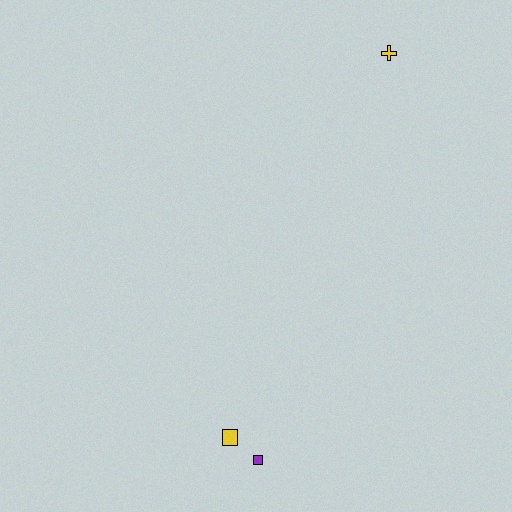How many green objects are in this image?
There are no green objects.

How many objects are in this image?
There are 3 objects.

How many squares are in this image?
There are 2 squares.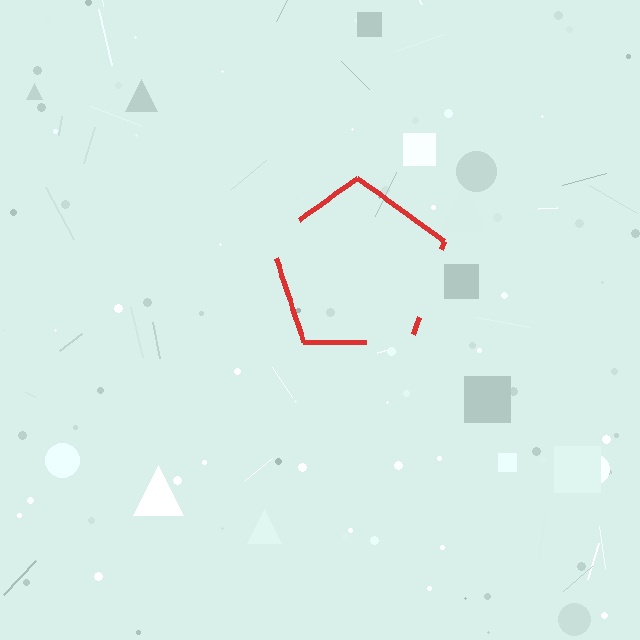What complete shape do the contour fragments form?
The contour fragments form a pentagon.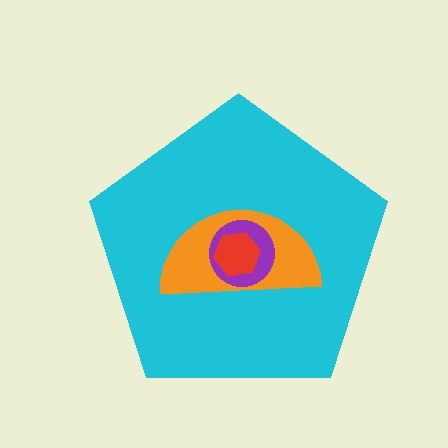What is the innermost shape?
The red hexagon.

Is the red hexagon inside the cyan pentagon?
Yes.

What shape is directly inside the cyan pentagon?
The orange semicircle.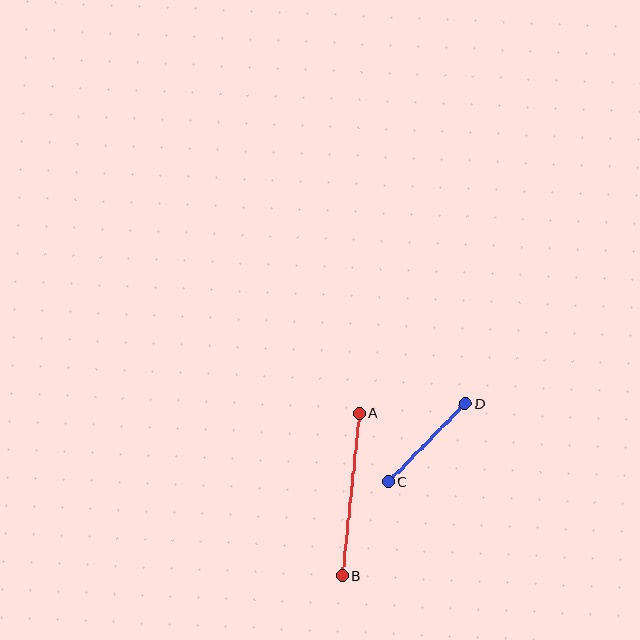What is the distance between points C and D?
The distance is approximately 109 pixels.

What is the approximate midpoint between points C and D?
The midpoint is at approximately (427, 442) pixels.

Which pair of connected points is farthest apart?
Points A and B are farthest apart.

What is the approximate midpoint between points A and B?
The midpoint is at approximately (351, 494) pixels.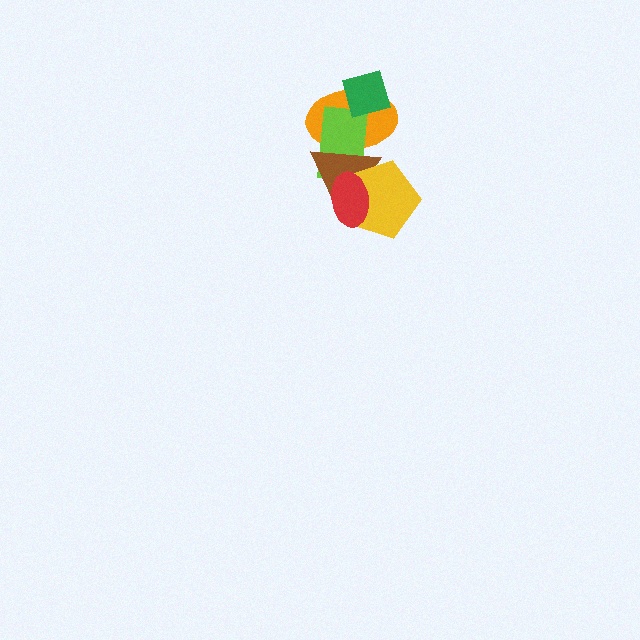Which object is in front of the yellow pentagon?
The red ellipse is in front of the yellow pentagon.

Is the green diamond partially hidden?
No, no other shape covers it.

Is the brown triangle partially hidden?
Yes, it is partially covered by another shape.